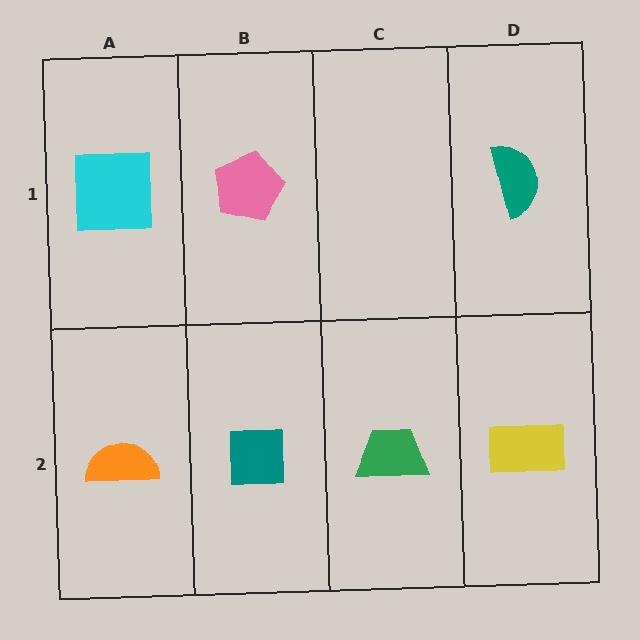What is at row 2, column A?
An orange semicircle.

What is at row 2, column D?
A yellow rectangle.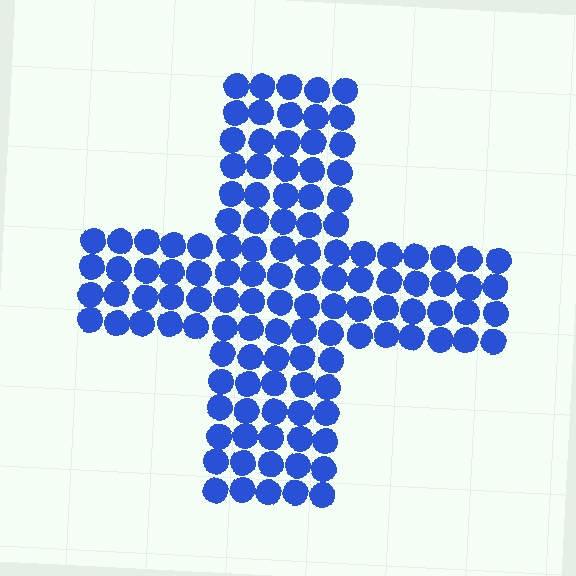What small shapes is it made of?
It is made of small circles.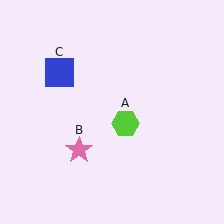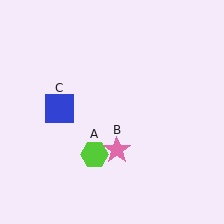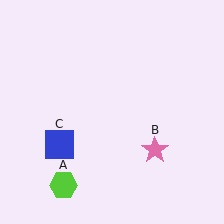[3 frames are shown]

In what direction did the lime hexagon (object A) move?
The lime hexagon (object A) moved down and to the left.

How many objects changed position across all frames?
3 objects changed position: lime hexagon (object A), pink star (object B), blue square (object C).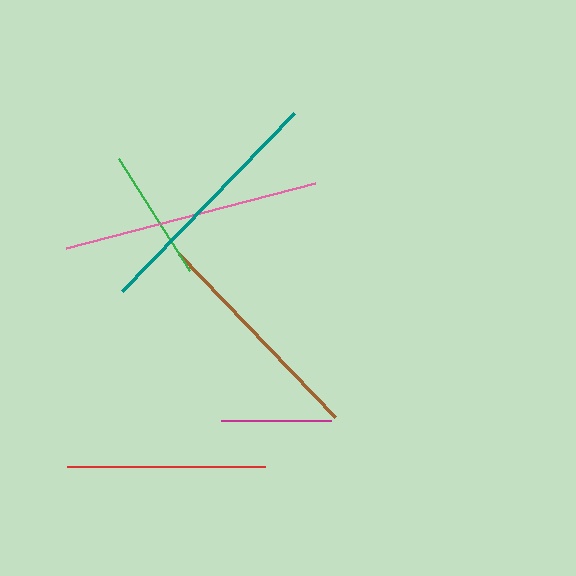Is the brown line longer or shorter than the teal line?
The teal line is longer than the brown line.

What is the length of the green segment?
The green segment is approximately 132 pixels long.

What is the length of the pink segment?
The pink segment is approximately 258 pixels long.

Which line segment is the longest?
The pink line is the longest at approximately 258 pixels.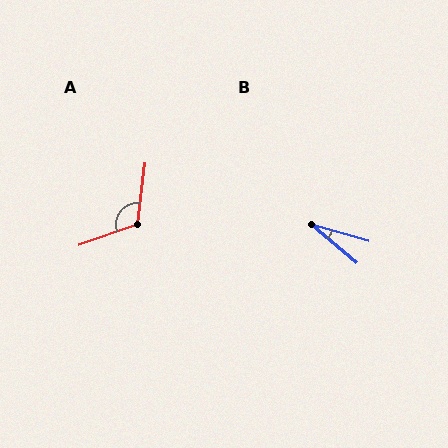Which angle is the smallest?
B, at approximately 24 degrees.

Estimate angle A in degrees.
Approximately 116 degrees.